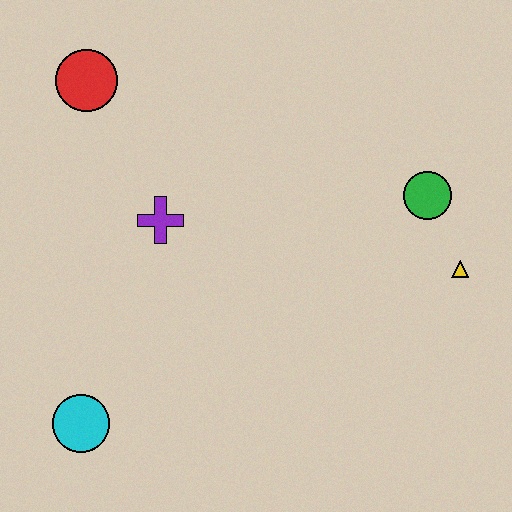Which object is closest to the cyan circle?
The purple cross is closest to the cyan circle.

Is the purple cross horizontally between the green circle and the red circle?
Yes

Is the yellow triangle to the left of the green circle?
No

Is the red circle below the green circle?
No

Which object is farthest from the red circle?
The yellow triangle is farthest from the red circle.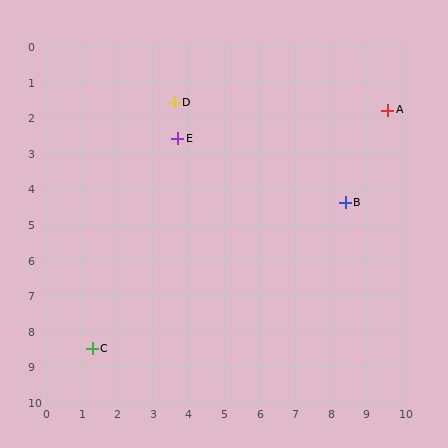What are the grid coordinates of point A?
Point A is at approximately (9.6, 1.8).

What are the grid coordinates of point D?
Point D is at approximately (3.6, 1.6).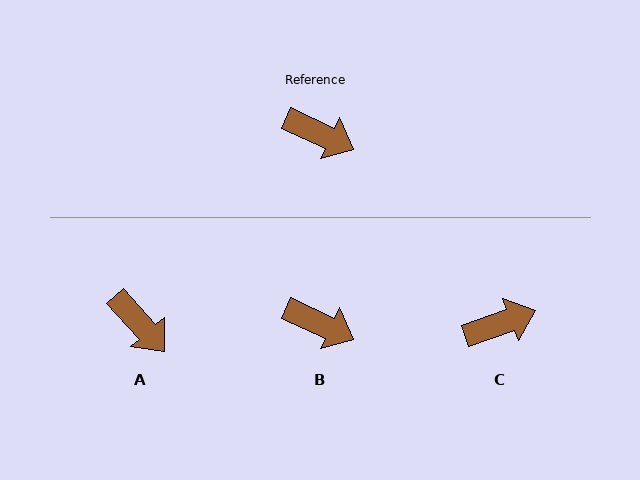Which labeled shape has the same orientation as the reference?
B.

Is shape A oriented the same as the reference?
No, it is off by about 24 degrees.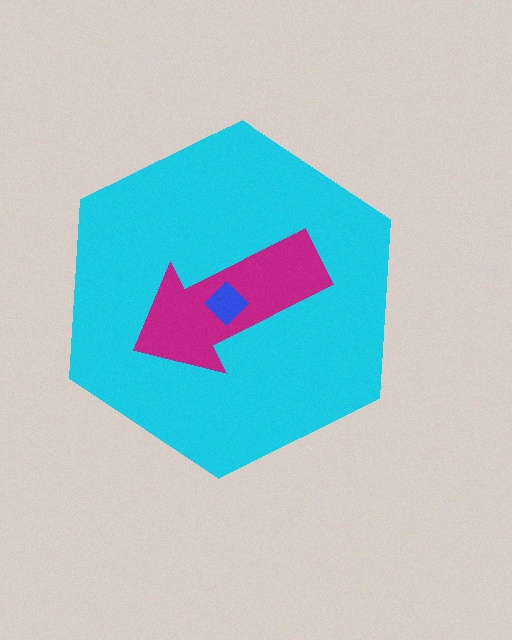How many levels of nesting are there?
3.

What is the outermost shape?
The cyan hexagon.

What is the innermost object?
The blue diamond.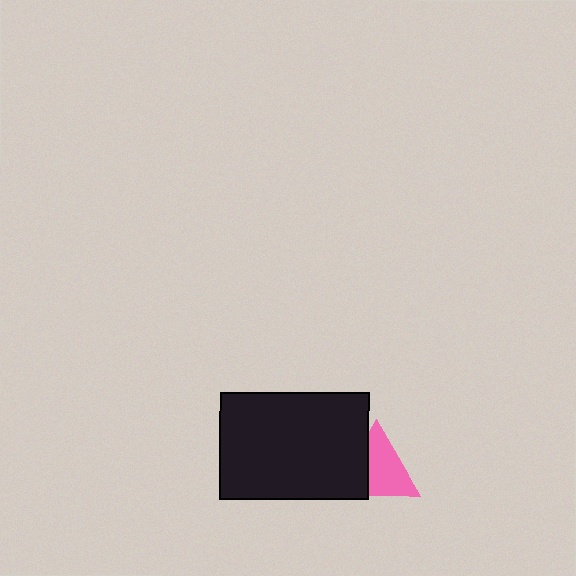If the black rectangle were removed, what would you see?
You would see the complete pink triangle.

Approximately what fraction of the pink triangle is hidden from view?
Roughly 34% of the pink triangle is hidden behind the black rectangle.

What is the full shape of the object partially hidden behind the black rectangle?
The partially hidden object is a pink triangle.